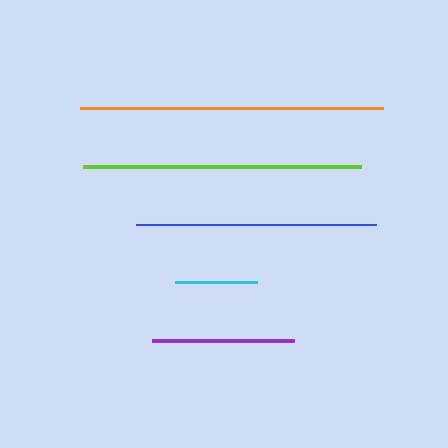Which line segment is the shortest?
The cyan line is the shortest at approximately 82 pixels.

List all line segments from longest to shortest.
From longest to shortest: orange, lime, blue, purple, cyan.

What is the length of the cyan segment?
The cyan segment is approximately 82 pixels long.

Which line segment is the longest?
The orange line is the longest at approximately 303 pixels.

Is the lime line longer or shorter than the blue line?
The lime line is longer than the blue line.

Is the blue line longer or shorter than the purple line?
The blue line is longer than the purple line.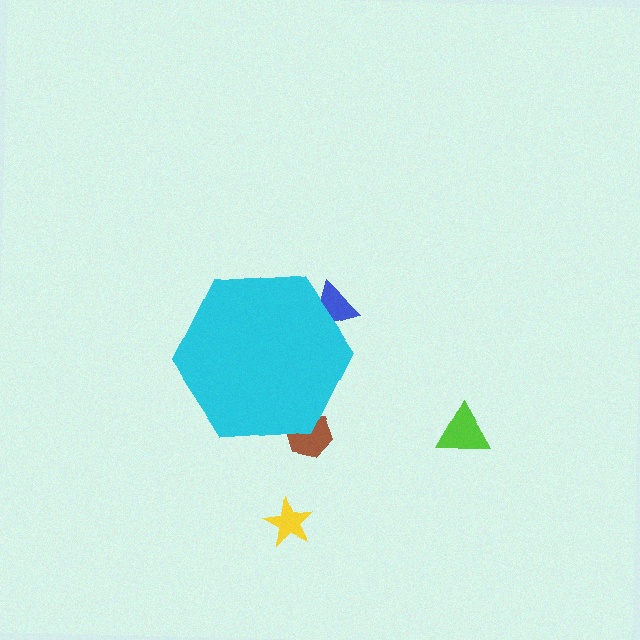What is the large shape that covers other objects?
A cyan hexagon.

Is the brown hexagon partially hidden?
Yes, the brown hexagon is partially hidden behind the cyan hexagon.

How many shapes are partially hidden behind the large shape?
2 shapes are partially hidden.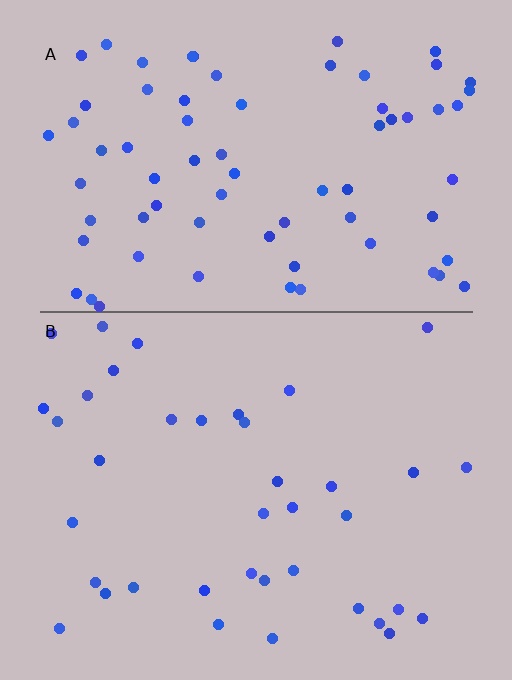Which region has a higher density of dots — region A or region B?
A (the top).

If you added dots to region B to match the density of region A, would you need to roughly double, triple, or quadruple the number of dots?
Approximately double.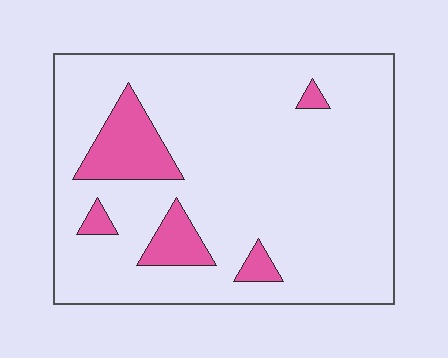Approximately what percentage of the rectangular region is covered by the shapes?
Approximately 15%.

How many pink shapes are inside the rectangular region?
5.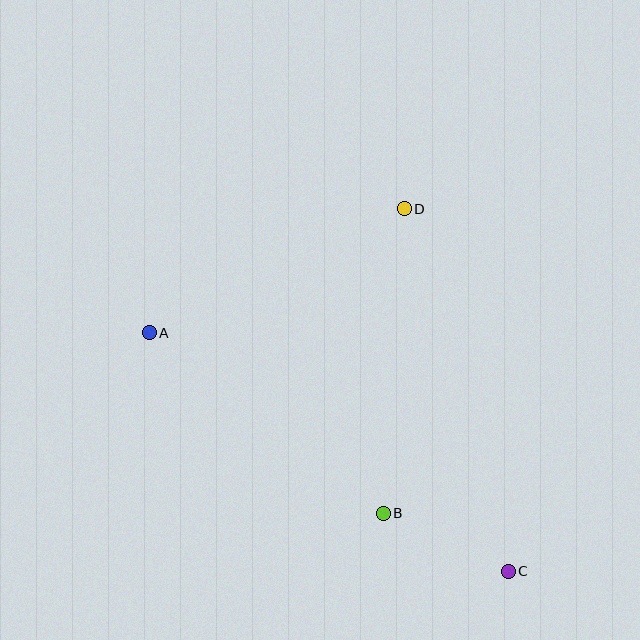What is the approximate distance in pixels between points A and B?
The distance between A and B is approximately 295 pixels.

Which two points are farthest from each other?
Points A and C are farthest from each other.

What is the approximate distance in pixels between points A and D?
The distance between A and D is approximately 283 pixels.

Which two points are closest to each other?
Points B and C are closest to each other.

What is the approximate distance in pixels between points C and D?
The distance between C and D is approximately 377 pixels.